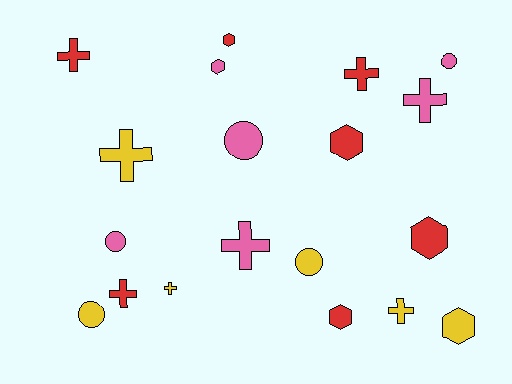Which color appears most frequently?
Red, with 7 objects.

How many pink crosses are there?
There are 2 pink crosses.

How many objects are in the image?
There are 19 objects.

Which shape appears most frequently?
Cross, with 8 objects.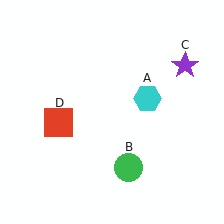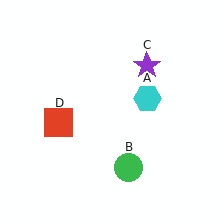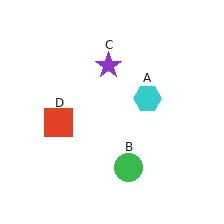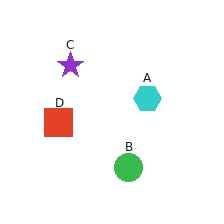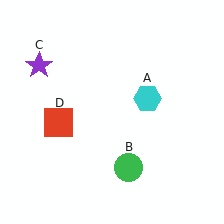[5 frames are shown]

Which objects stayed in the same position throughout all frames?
Cyan hexagon (object A) and green circle (object B) and red square (object D) remained stationary.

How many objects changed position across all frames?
1 object changed position: purple star (object C).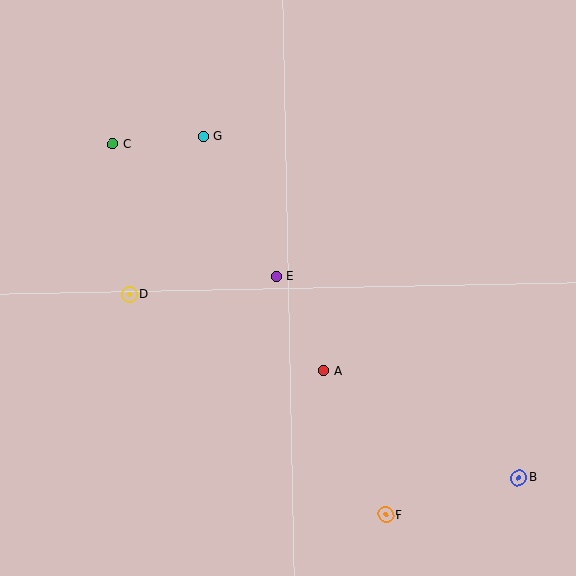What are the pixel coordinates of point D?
Point D is at (129, 294).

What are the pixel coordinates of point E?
Point E is at (276, 277).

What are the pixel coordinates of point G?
Point G is at (203, 136).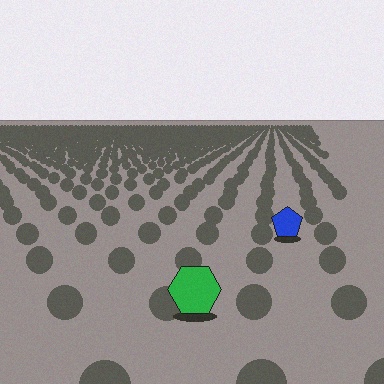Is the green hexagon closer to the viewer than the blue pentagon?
Yes. The green hexagon is closer — you can tell from the texture gradient: the ground texture is coarser near it.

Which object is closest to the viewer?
The green hexagon is closest. The texture marks near it are larger and more spread out.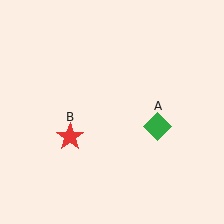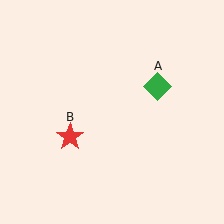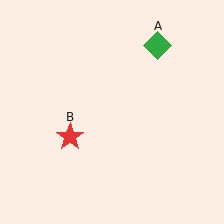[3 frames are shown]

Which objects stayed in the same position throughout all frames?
Red star (object B) remained stationary.